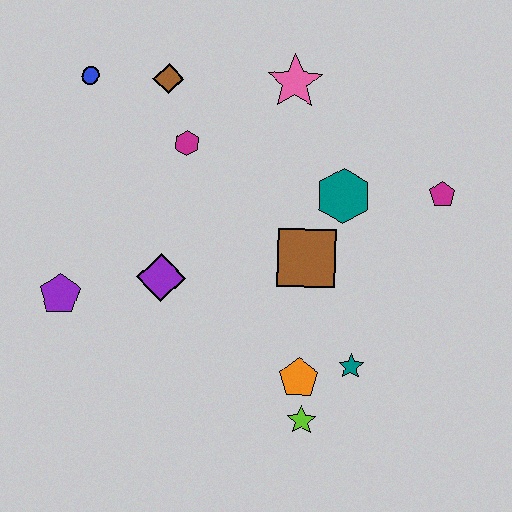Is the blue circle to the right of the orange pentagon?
No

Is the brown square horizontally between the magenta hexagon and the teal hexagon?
Yes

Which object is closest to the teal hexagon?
The brown square is closest to the teal hexagon.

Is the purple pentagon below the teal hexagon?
Yes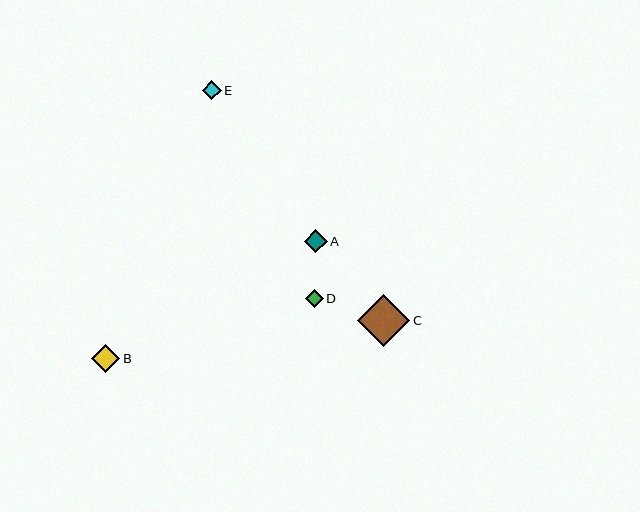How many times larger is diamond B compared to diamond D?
Diamond B is approximately 1.6 times the size of diamond D.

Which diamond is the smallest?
Diamond D is the smallest with a size of approximately 18 pixels.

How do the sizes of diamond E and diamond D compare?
Diamond E and diamond D are approximately the same size.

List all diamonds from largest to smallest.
From largest to smallest: C, B, A, E, D.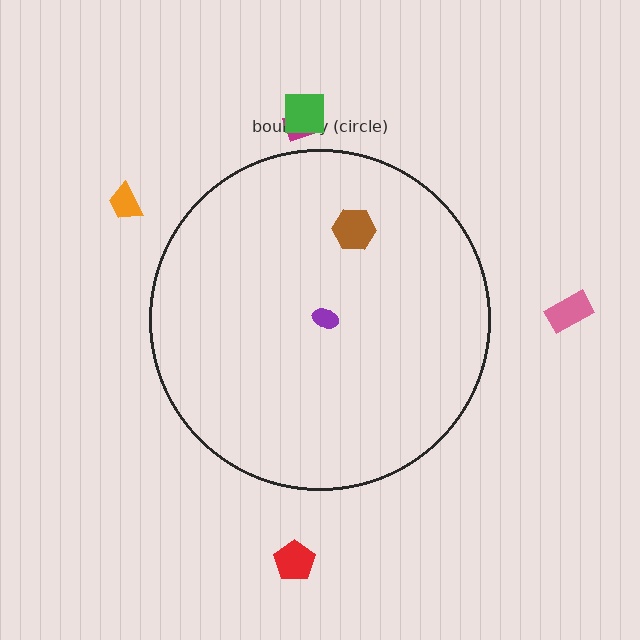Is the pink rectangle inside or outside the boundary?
Outside.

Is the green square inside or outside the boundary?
Outside.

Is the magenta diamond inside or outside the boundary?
Outside.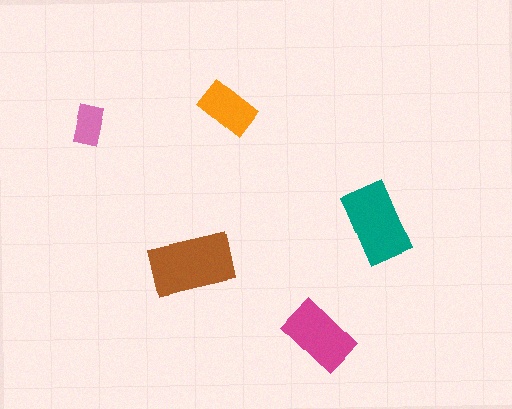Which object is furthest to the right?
The teal rectangle is rightmost.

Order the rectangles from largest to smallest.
the brown one, the teal one, the magenta one, the orange one, the pink one.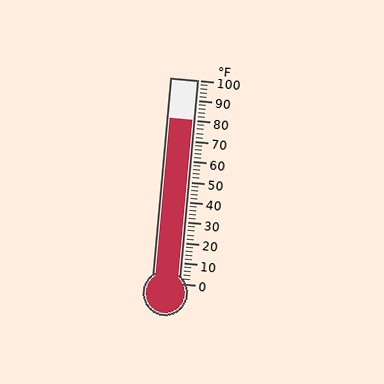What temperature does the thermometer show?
The thermometer shows approximately 80°F.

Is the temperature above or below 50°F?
The temperature is above 50°F.